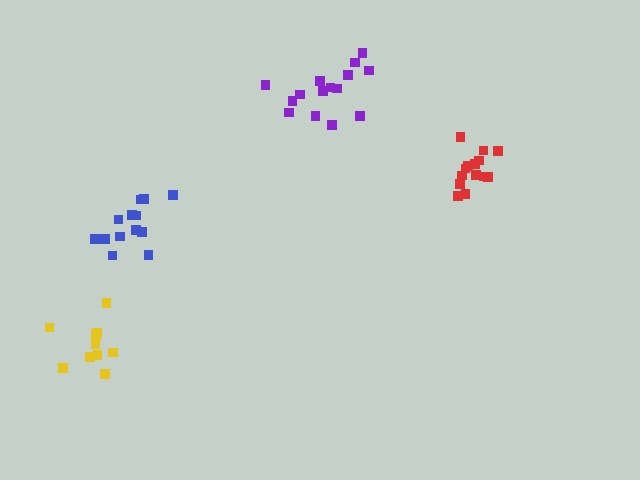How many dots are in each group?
Group 1: 10 dots, Group 2: 14 dots, Group 3: 15 dots, Group 4: 13 dots (52 total).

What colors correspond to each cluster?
The clusters are colored: yellow, red, purple, blue.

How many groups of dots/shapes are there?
There are 4 groups.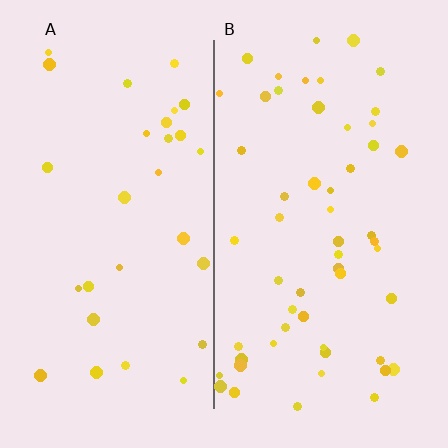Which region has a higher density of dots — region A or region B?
B (the right).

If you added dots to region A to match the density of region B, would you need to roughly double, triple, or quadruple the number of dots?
Approximately double.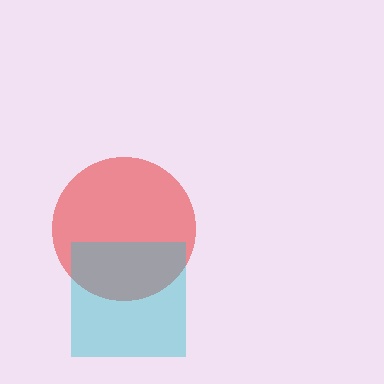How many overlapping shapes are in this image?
There are 2 overlapping shapes in the image.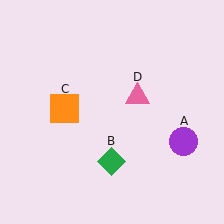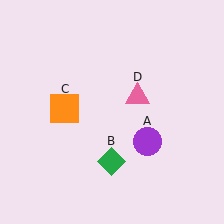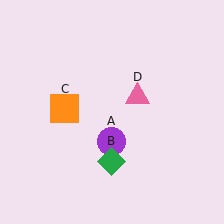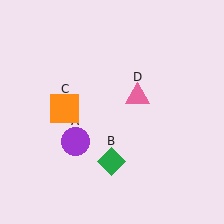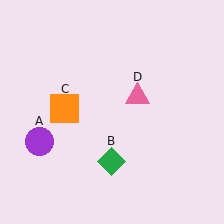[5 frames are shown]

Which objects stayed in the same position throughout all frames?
Green diamond (object B) and orange square (object C) and pink triangle (object D) remained stationary.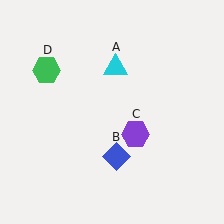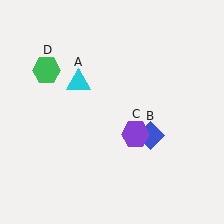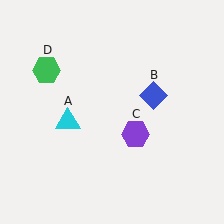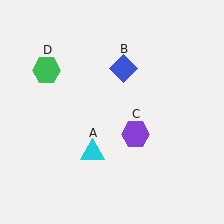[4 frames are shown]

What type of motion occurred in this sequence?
The cyan triangle (object A), blue diamond (object B) rotated counterclockwise around the center of the scene.